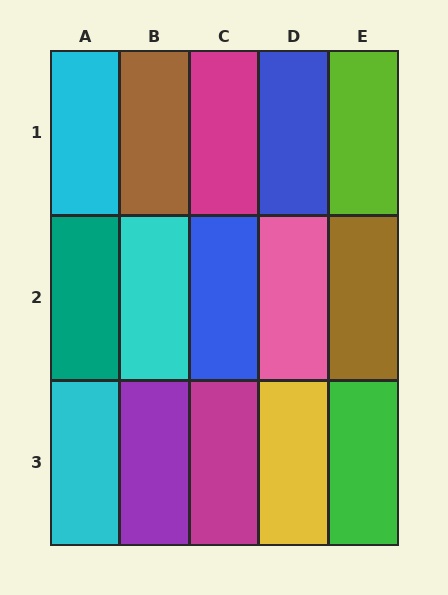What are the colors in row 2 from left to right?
Teal, cyan, blue, pink, brown.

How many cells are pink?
1 cell is pink.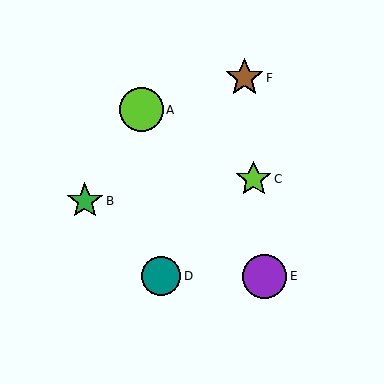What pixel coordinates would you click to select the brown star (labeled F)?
Click at (244, 78) to select the brown star F.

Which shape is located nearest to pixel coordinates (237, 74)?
The brown star (labeled F) at (244, 78) is nearest to that location.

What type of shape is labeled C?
Shape C is a lime star.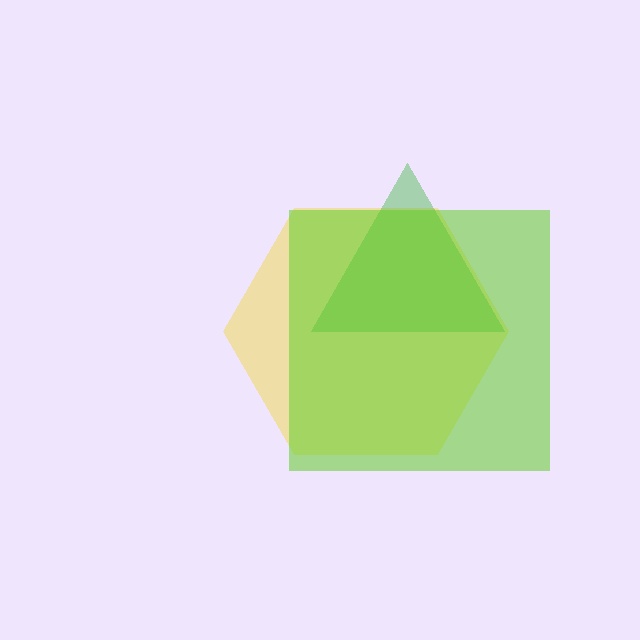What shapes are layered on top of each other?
The layered shapes are: a yellow hexagon, a green triangle, a lime square.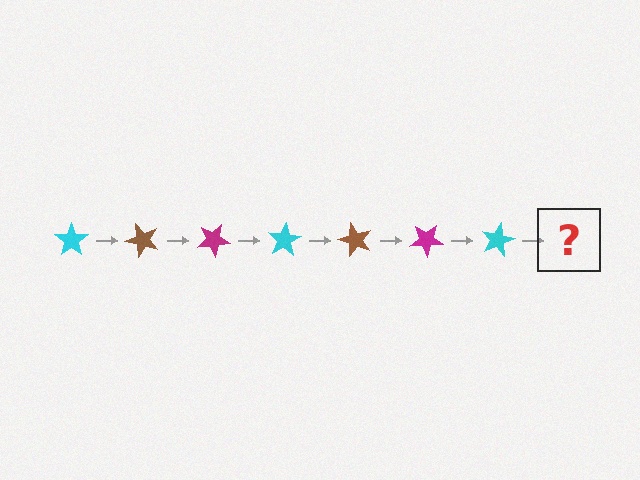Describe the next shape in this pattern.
It should be a brown star, rotated 350 degrees from the start.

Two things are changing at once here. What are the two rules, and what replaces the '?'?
The two rules are that it rotates 50 degrees each step and the color cycles through cyan, brown, and magenta. The '?' should be a brown star, rotated 350 degrees from the start.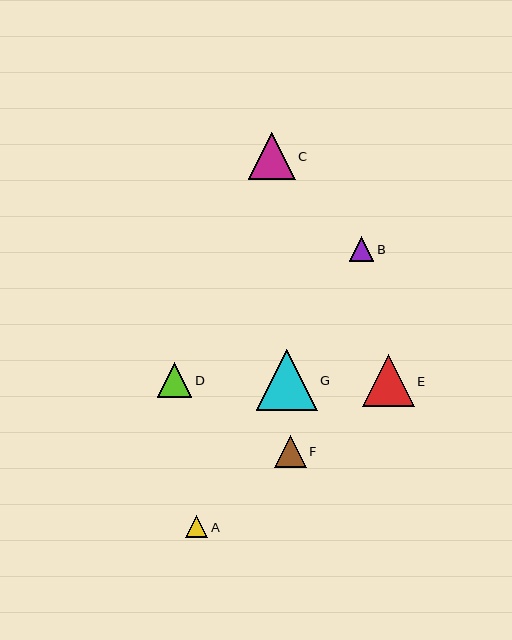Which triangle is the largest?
Triangle G is the largest with a size of approximately 61 pixels.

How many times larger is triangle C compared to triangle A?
Triangle C is approximately 2.1 times the size of triangle A.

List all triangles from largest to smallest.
From largest to smallest: G, E, C, D, F, B, A.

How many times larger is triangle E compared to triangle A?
Triangle E is approximately 2.3 times the size of triangle A.